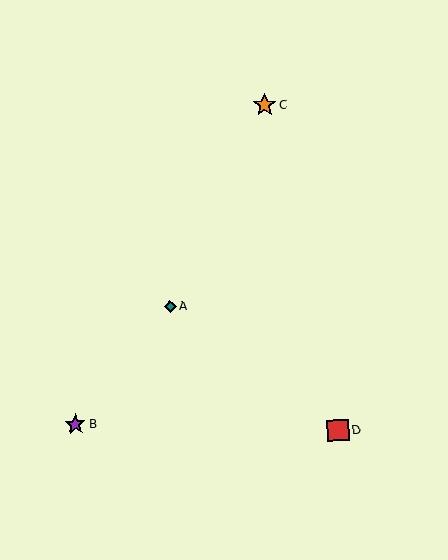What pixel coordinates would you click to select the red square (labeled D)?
Click at (338, 430) to select the red square D.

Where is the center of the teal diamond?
The center of the teal diamond is at (170, 306).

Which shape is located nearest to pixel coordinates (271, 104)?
The orange star (labeled C) at (265, 105) is nearest to that location.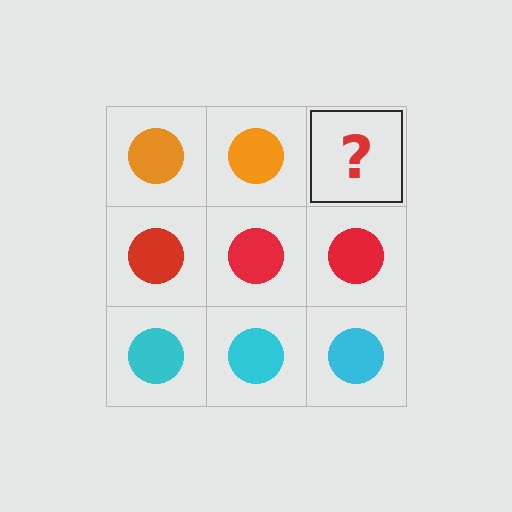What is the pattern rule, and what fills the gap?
The rule is that each row has a consistent color. The gap should be filled with an orange circle.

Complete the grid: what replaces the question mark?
The question mark should be replaced with an orange circle.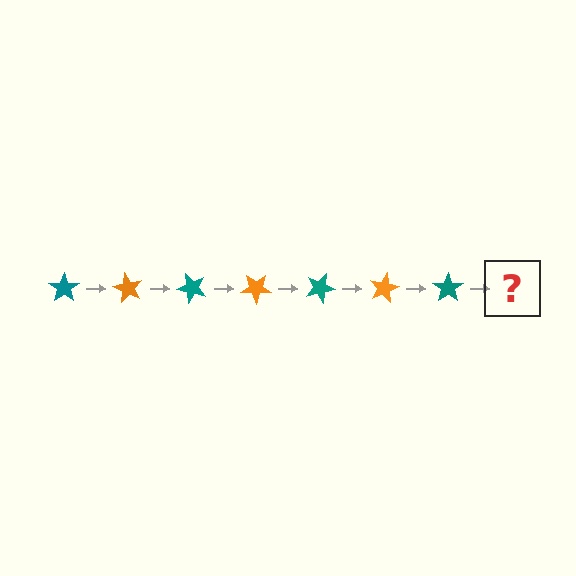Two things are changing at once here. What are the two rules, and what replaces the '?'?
The two rules are that it rotates 60 degrees each step and the color cycles through teal and orange. The '?' should be an orange star, rotated 420 degrees from the start.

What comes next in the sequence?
The next element should be an orange star, rotated 420 degrees from the start.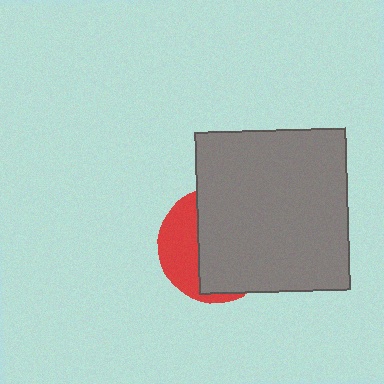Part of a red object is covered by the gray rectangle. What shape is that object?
It is a circle.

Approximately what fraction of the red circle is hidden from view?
Roughly 67% of the red circle is hidden behind the gray rectangle.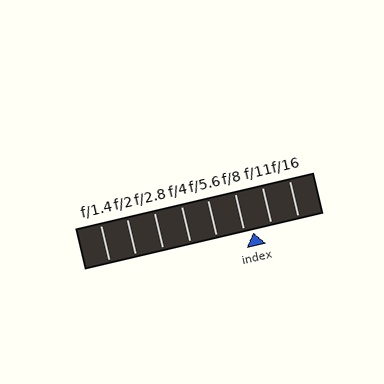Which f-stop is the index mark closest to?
The index mark is closest to f/8.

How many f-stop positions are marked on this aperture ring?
There are 8 f-stop positions marked.